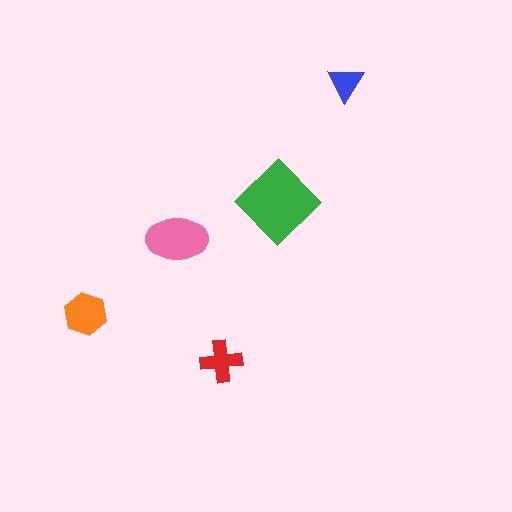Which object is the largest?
The green diamond.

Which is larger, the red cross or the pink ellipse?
The pink ellipse.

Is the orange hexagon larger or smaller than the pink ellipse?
Smaller.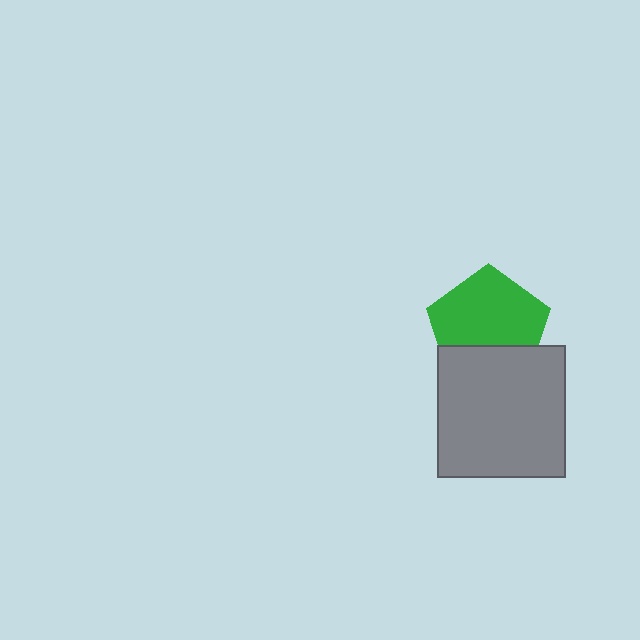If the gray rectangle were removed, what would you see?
You would see the complete green pentagon.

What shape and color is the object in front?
The object in front is a gray rectangle.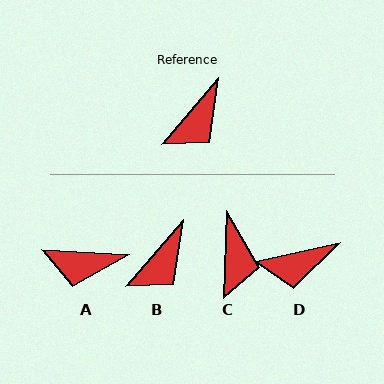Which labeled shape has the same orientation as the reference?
B.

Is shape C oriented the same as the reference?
No, it is off by about 39 degrees.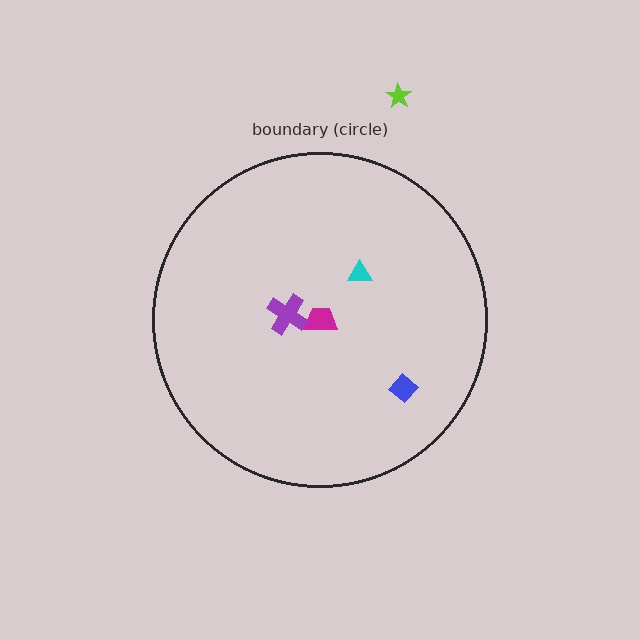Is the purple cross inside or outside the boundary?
Inside.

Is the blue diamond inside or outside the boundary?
Inside.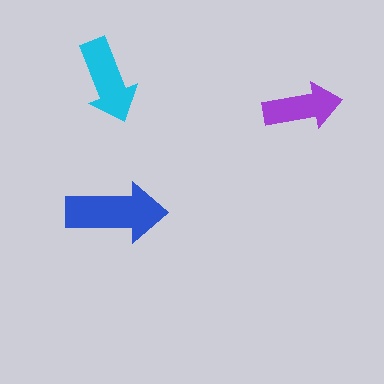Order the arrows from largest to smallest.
the blue one, the cyan one, the purple one.